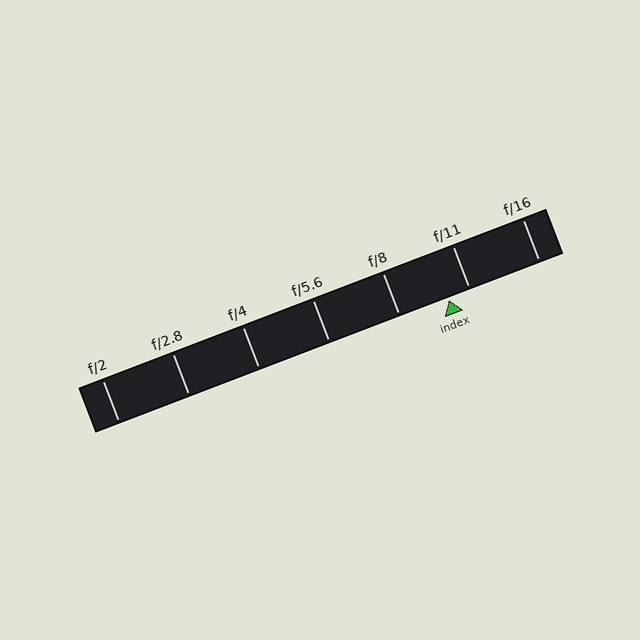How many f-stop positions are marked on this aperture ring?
There are 7 f-stop positions marked.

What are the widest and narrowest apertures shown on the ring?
The widest aperture shown is f/2 and the narrowest is f/16.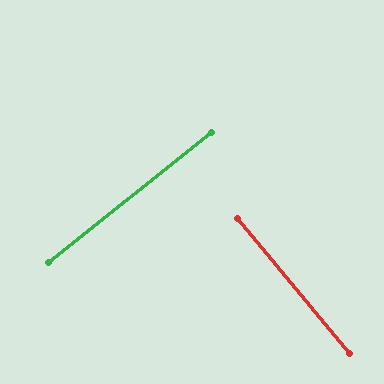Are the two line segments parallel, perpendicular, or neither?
Perpendicular — they meet at approximately 89°.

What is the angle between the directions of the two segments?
Approximately 89 degrees.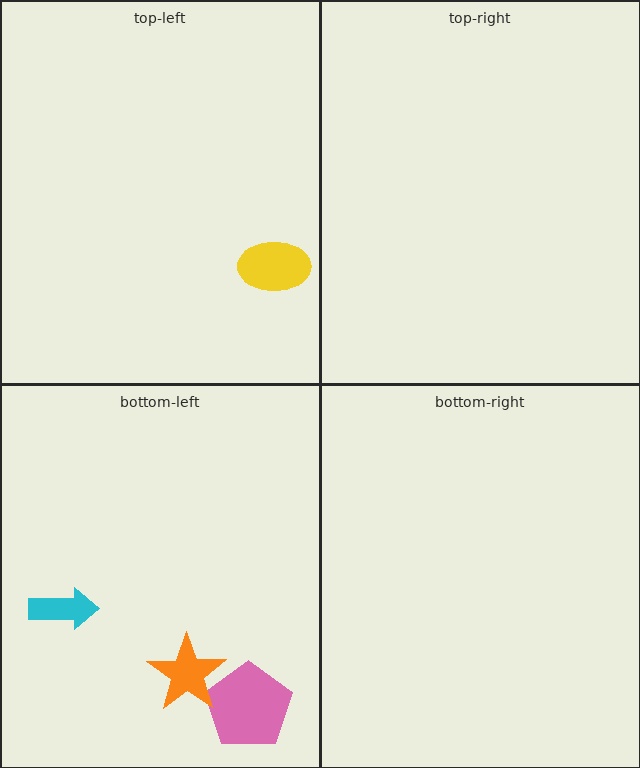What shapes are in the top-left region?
The yellow ellipse.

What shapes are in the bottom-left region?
The pink pentagon, the cyan arrow, the orange star.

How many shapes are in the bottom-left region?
3.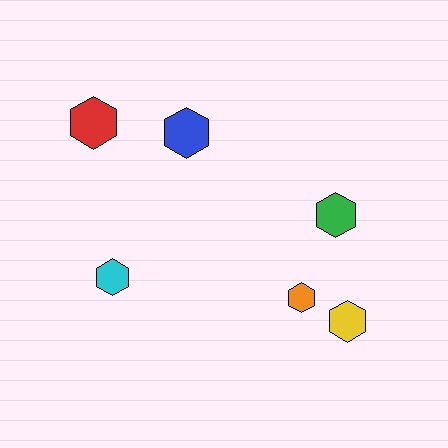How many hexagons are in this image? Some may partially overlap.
There are 6 hexagons.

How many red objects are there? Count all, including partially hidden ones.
There is 1 red object.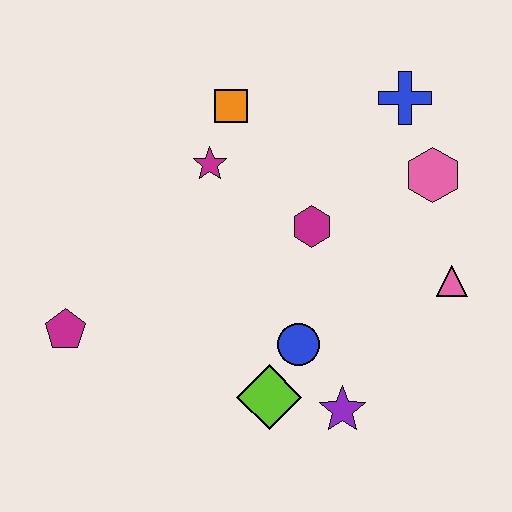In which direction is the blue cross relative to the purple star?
The blue cross is above the purple star.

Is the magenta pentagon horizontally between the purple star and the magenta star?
No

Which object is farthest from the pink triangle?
The magenta pentagon is farthest from the pink triangle.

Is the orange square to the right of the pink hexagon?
No